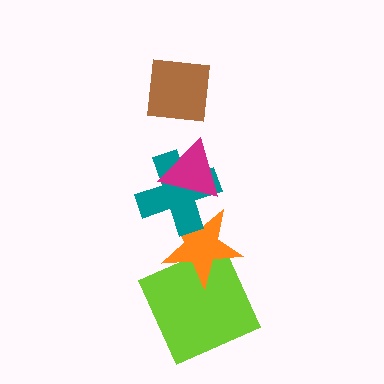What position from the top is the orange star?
The orange star is 4th from the top.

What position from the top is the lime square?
The lime square is 5th from the top.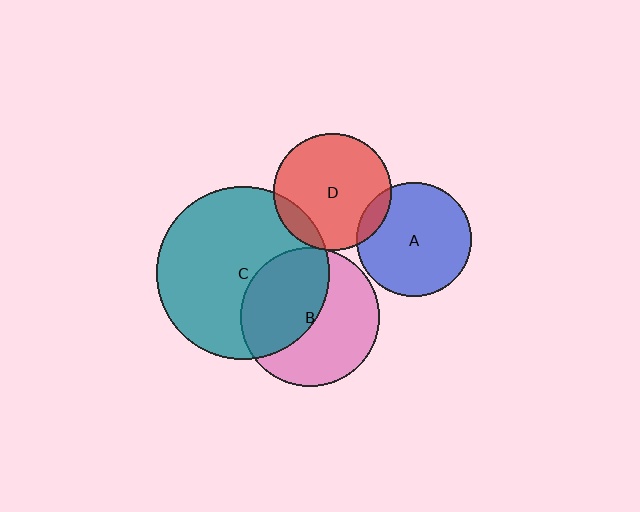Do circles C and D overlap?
Yes.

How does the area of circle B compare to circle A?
Approximately 1.5 times.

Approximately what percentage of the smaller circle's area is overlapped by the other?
Approximately 10%.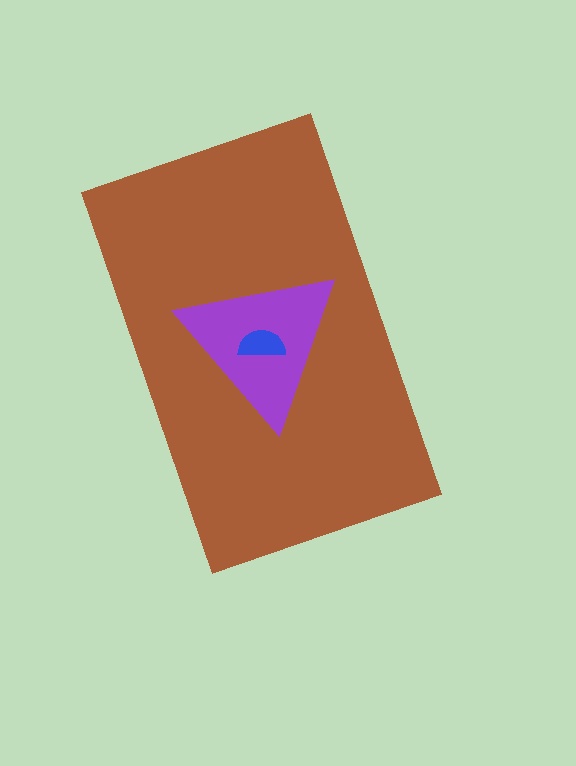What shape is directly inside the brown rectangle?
The purple triangle.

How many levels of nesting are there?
3.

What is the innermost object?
The blue semicircle.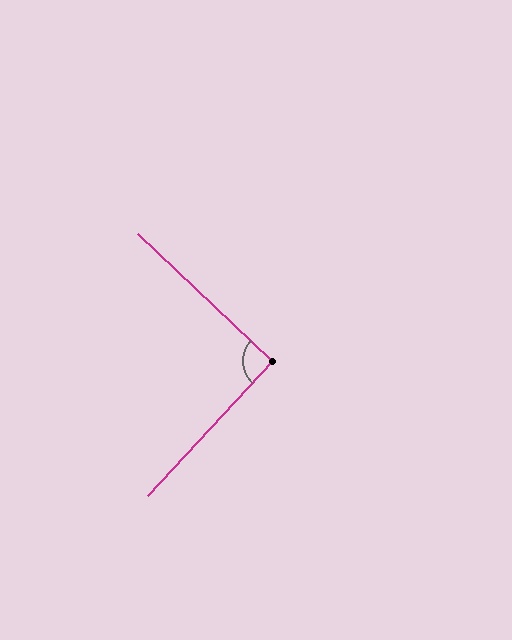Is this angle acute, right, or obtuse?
It is approximately a right angle.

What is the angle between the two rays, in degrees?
Approximately 90 degrees.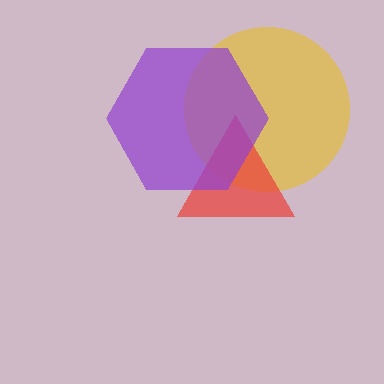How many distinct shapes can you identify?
There are 3 distinct shapes: a yellow circle, a red triangle, a purple hexagon.